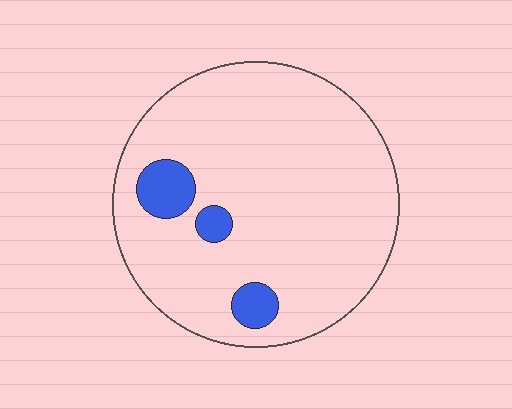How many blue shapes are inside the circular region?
3.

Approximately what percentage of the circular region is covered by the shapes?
Approximately 10%.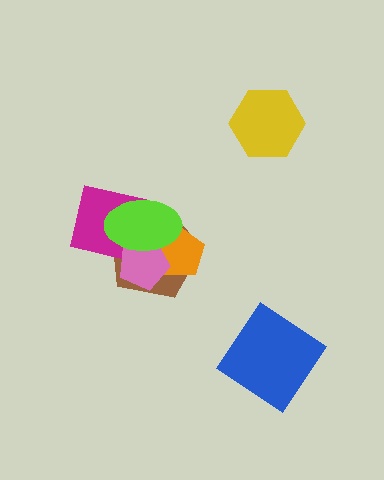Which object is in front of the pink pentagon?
The lime ellipse is in front of the pink pentagon.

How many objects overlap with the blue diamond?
0 objects overlap with the blue diamond.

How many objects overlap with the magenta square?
3 objects overlap with the magenta square.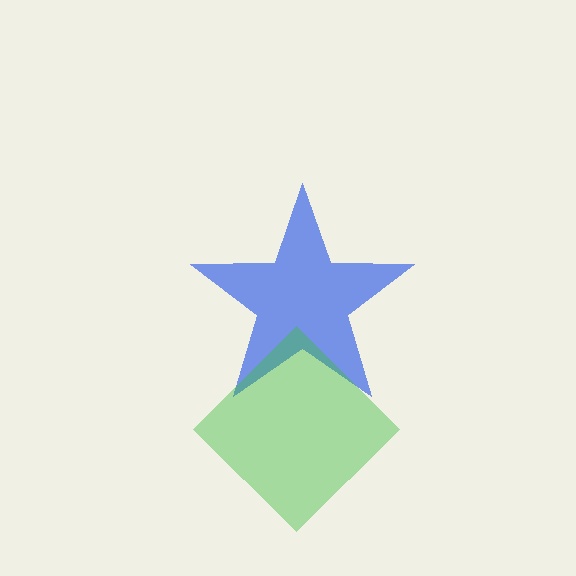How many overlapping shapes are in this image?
There are 2 overlapping shapes in the image.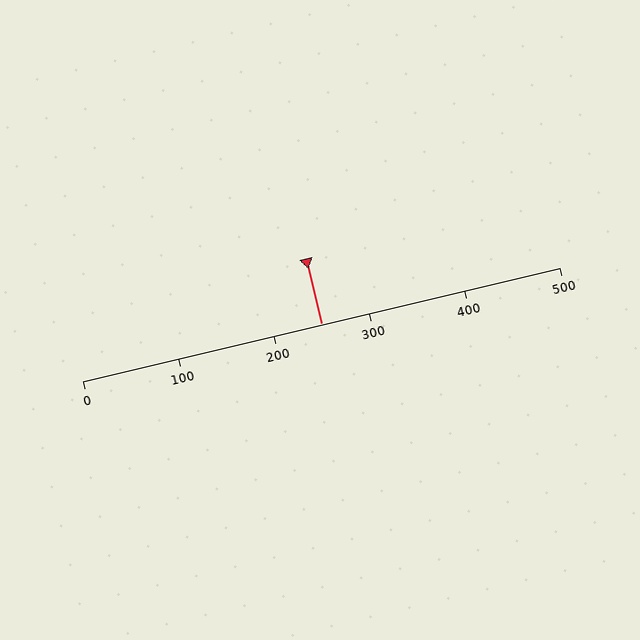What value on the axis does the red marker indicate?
The marker indicates approximately 250.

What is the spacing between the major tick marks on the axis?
The major ticks are spaced 100 apart.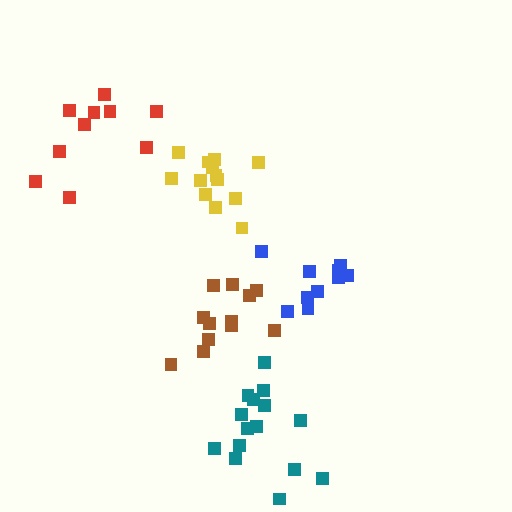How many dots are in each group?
Group 1: 10 dots, Group 2: 13 dots, Group 3: 15 dots, Group 4: 12 dots, Group 5: 10 dots (60 total).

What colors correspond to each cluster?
The clusters are colored: blue, yellow, teal, brown, red.